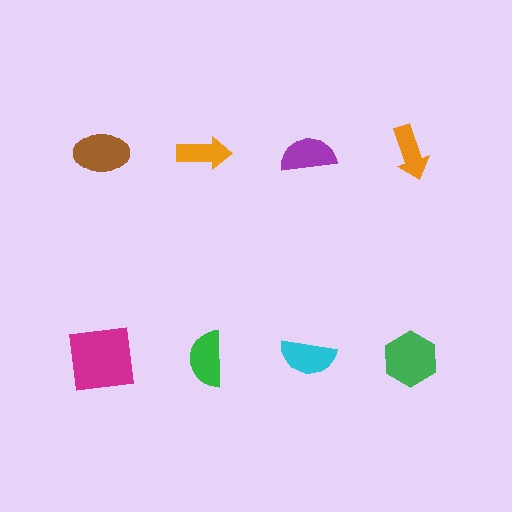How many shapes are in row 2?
4 shapes.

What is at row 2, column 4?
A green hexagon.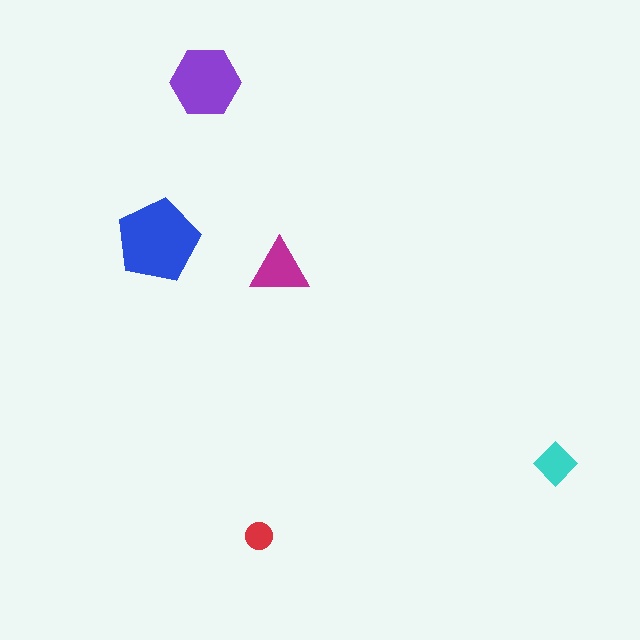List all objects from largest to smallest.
The blue pentagon, the purple hexagon, the magenta triangle, the cyan diamond, the red circle.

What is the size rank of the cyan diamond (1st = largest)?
4th.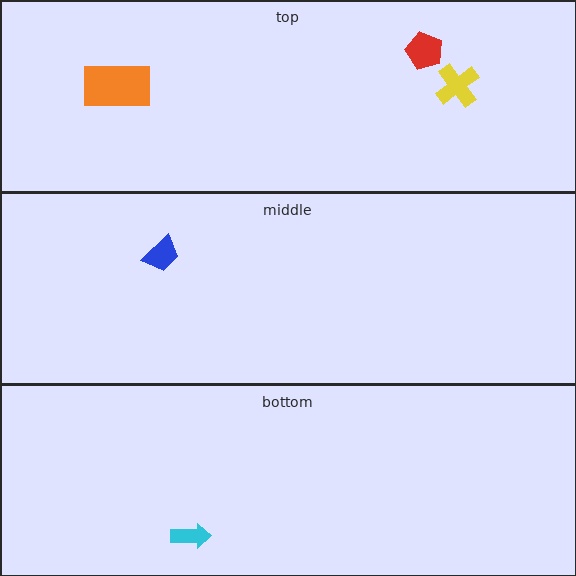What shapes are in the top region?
The red pentagon, the yellow cross, the orange rectangle.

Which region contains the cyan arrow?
The bottom region.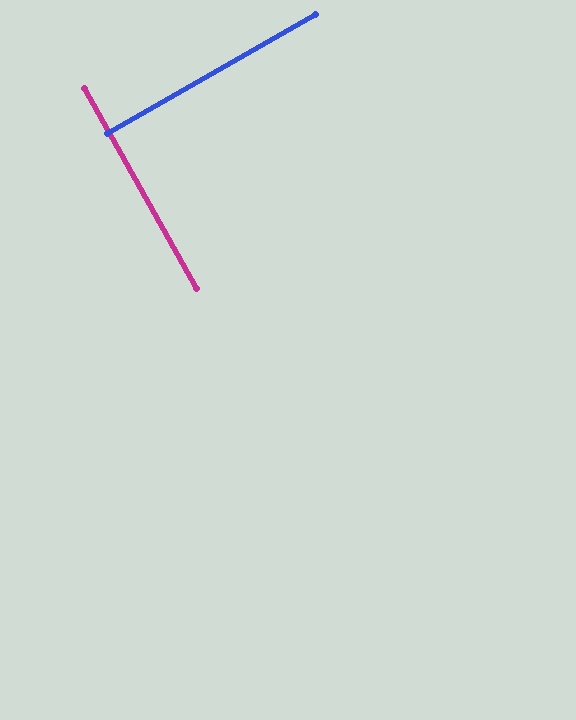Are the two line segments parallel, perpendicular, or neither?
Perpendicular — they meet at approximately 89°.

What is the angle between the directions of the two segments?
Approximately 89 degrees.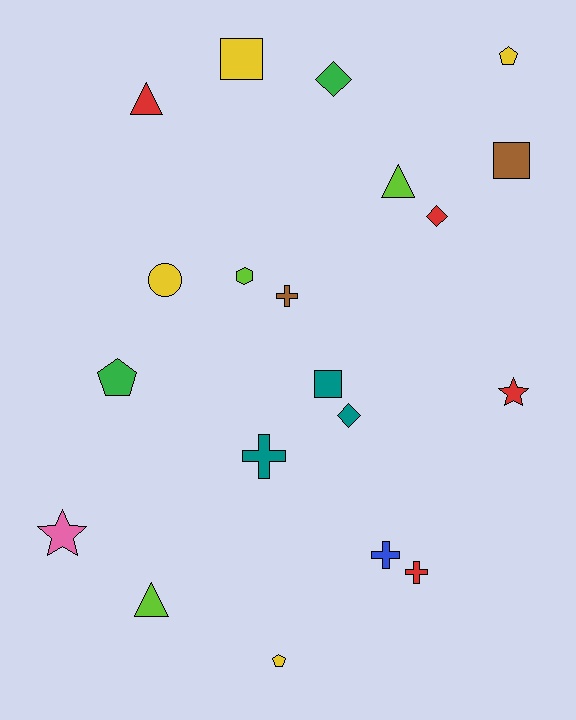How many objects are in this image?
There are 20 objects.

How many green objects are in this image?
There are 2 green objects.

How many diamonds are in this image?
There are 3 diamonds.